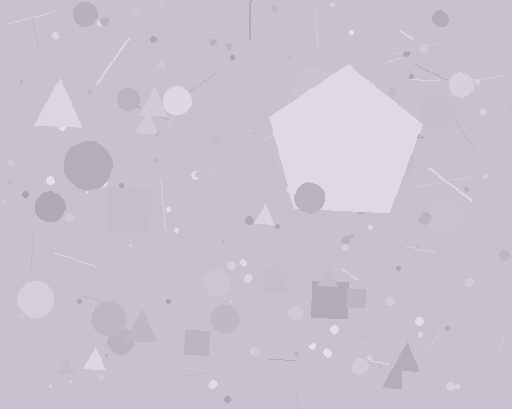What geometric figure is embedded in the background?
A pentagon is embedded in the background.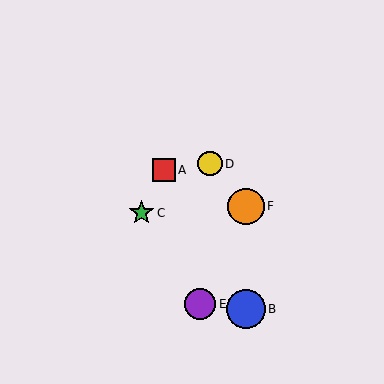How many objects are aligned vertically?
2 objects (B, F) are aligned vertically.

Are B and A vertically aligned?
No, B is at x≈246 and A is at x≈164.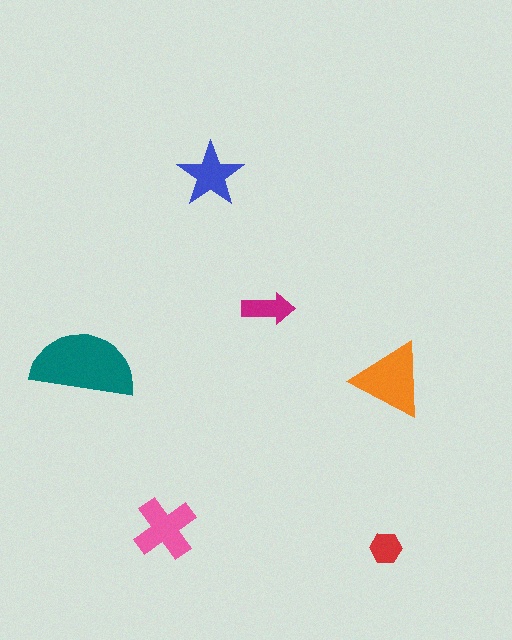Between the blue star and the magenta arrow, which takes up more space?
The blue star.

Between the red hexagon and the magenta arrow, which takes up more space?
The magenta arrow.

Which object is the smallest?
The red hexagon.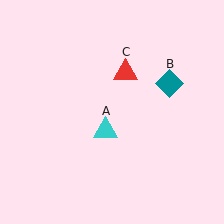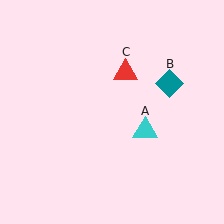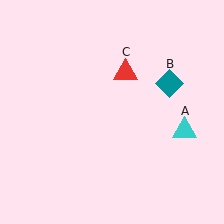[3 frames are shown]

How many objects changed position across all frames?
1 object changed position: cyan triangle (object A).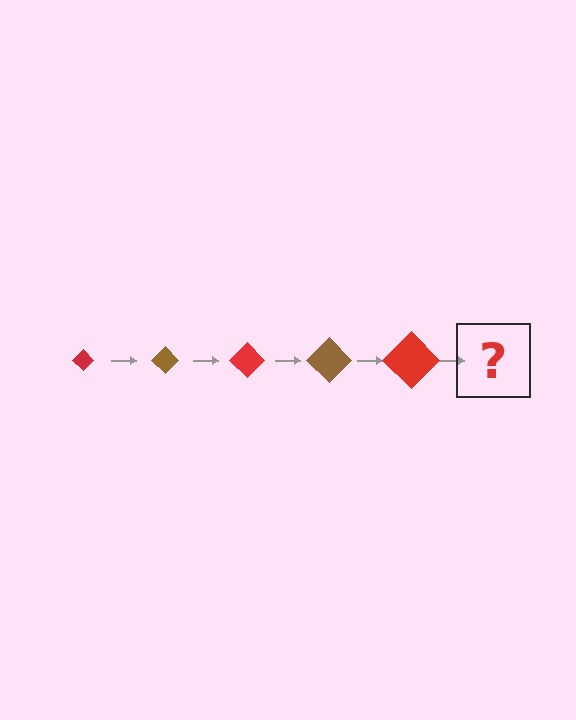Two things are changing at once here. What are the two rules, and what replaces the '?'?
The two rules are that the diamond grows larger each step and the color cycles through red and brown. The '?' should be a brown diamond, larger than the previous one.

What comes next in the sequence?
The next element should be a brown diamond, larger than the previous one.